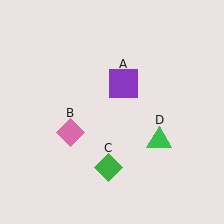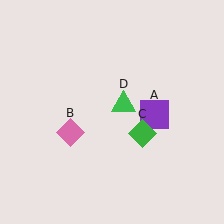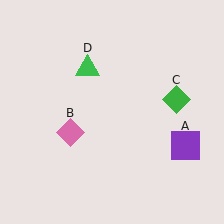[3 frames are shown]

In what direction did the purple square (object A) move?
The purple square (object A) moved down and to the right.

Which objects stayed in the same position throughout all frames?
Pink diamond (object B) remained stationary.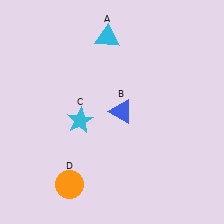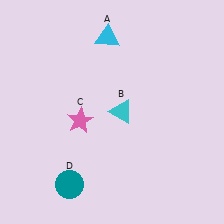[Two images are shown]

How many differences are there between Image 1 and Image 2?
There are 3 differences between the two images.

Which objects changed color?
B changed from blue to cyan. C changed from cyan to pink. D changed from orange to teal.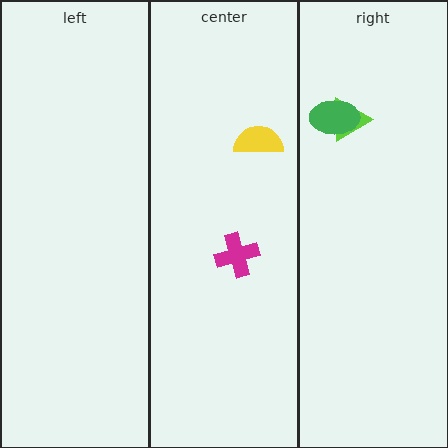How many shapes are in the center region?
2.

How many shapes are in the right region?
2.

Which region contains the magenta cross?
The center region.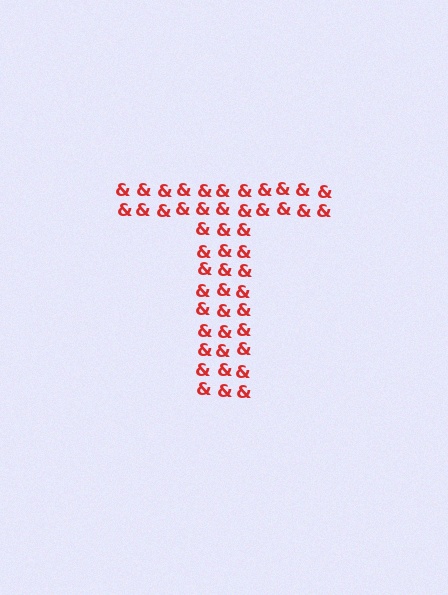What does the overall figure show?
The overall figure shows the letter T.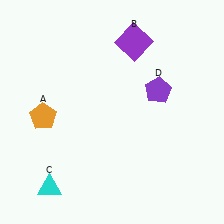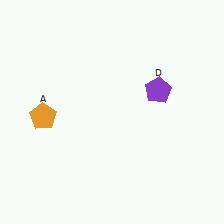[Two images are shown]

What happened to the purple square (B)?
The purple square (B) was removed in Image 2. It was in the top-right area of Image 1.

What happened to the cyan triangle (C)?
The cyan triangle (C) was removed in Image 2. It was in the bottom-left area of Image 1.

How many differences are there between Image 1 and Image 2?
There are 2 differences between the two images.